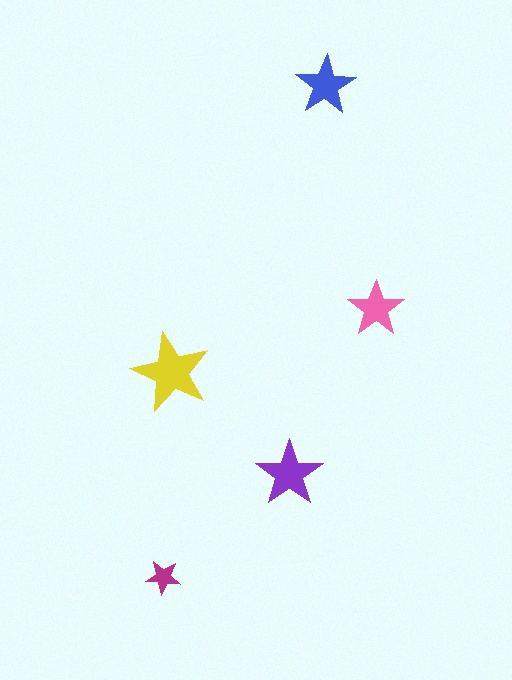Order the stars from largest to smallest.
the yellow one, the purple one, the blue one, the pink one, the magenta one.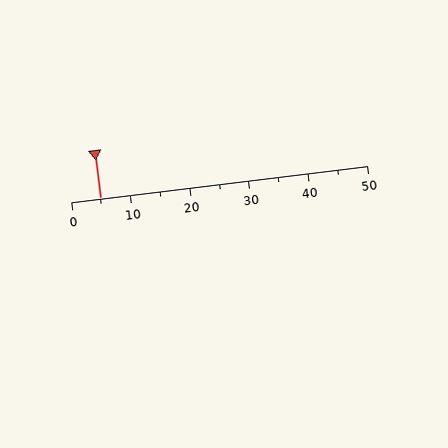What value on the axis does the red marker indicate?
The marker indicates approximately 5.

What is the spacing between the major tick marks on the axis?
The major ticks are spaced 10 apart.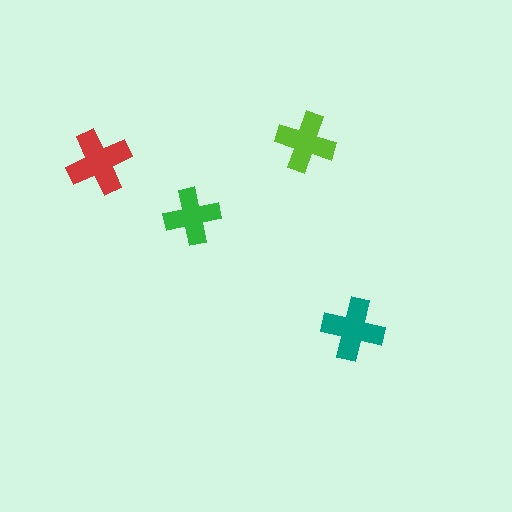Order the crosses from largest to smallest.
the red one, the teal one, the lime one, the green one.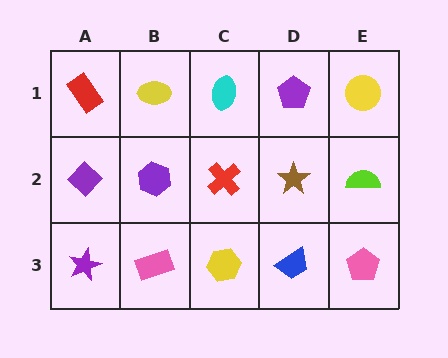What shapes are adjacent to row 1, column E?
A lime semicircle (row 2, column E), a purple pentagon (row 1, column D).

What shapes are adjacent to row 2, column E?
A yellow circle (row 1, column E), a pink pentagon (row 3, column E), a brown star (row 2, column D).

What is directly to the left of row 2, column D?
A red cross.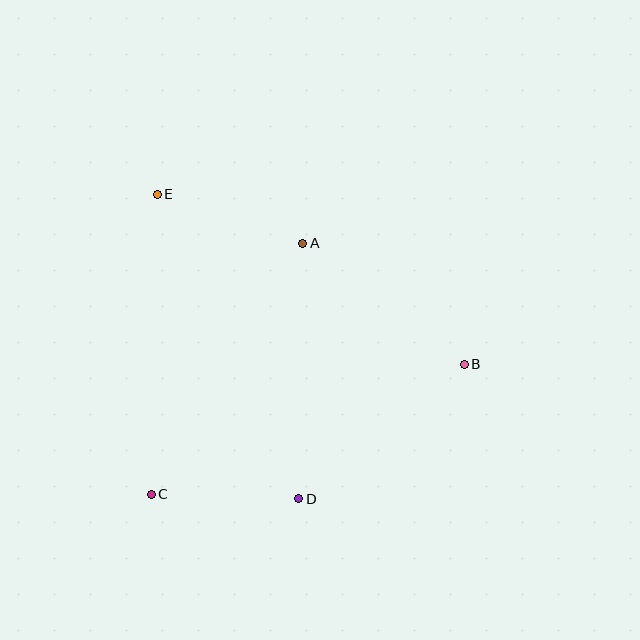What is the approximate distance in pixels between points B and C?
The distance between B and C is approximately 339 pixels.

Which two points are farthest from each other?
Points B and E are farthest from each other.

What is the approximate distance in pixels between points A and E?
The distance between A and E is approximately 154 pixels.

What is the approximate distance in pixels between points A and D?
The distance between A and D is approximately 256 pixels.